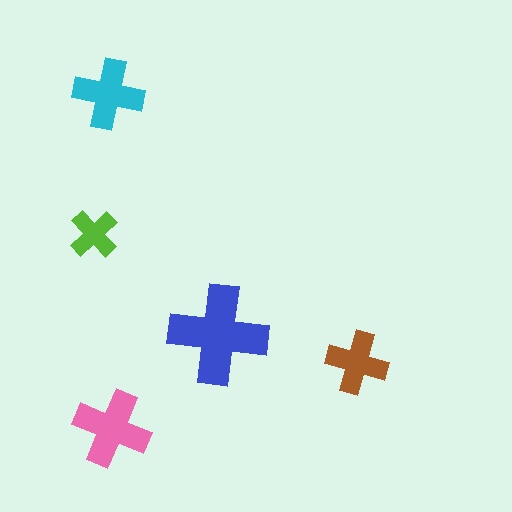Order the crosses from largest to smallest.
the blue one, the pink one, the cyan one, the brown one, the lime one.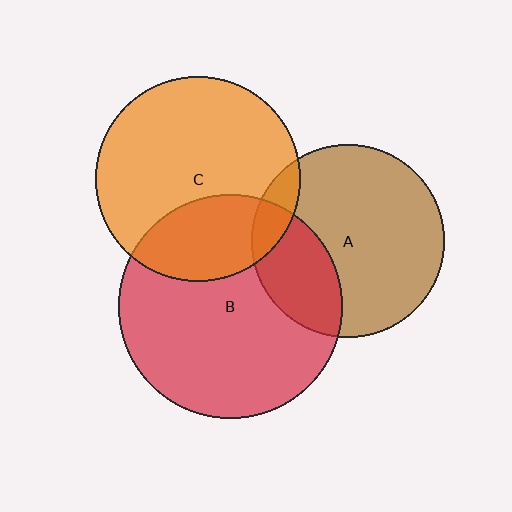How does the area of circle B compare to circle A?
Approximately 1.3 times.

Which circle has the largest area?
Circle B (red).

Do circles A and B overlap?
Yes.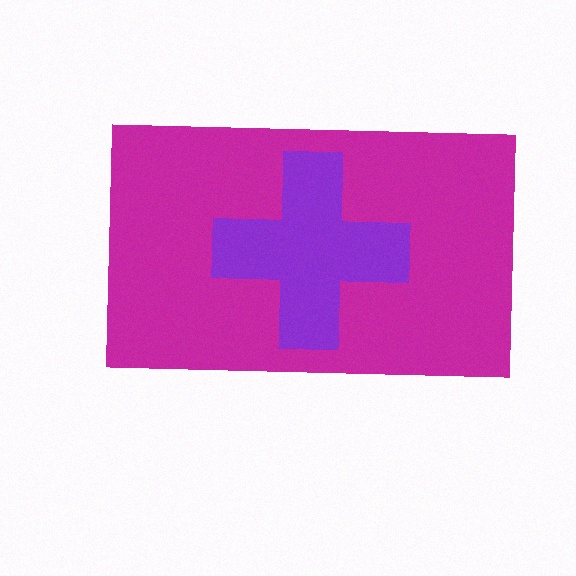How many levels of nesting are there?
2.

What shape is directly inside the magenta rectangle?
The purple cross.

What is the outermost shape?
The magenta rectangle.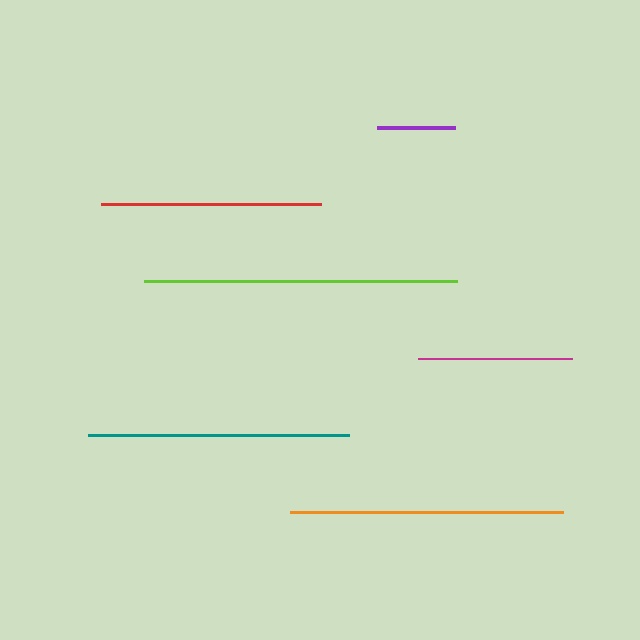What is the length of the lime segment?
The lime segment is approximately 313 pixels long.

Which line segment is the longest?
The lime line is the longest at approximately 313 pixels.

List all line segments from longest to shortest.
From longest to shortest: lime, orange, teal, red, magenta, purple.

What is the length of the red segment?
The red segment is approximately 220 pixels long.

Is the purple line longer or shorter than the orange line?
The orange line is longer than the purple line.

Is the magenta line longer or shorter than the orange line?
The orange line is longer than the magenta line.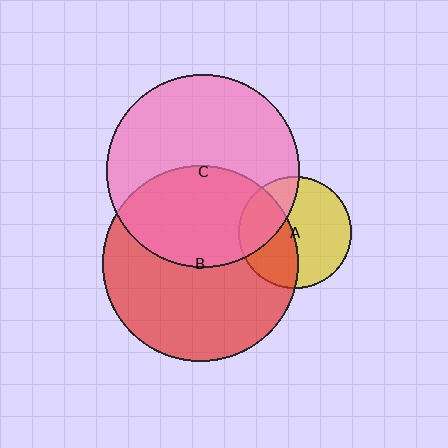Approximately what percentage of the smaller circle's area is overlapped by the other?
Approximately 45%.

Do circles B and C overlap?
Yes.